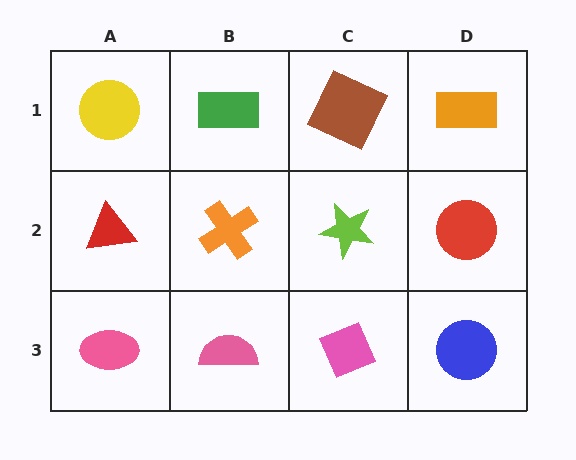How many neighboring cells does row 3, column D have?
2.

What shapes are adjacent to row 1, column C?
A lime star (row 2, column C), a green rectangle (row 1, column B), an orange rectangle (row 1, column D).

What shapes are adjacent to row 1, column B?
An orange cross (row 2, column B), a yellow circle (row 1, column A), a brown square (row 1, column C).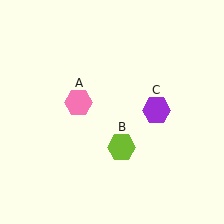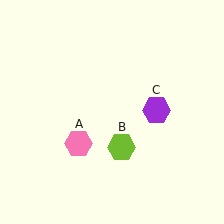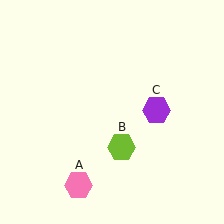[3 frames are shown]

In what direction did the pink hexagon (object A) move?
The pink hexagon (object A) moved down.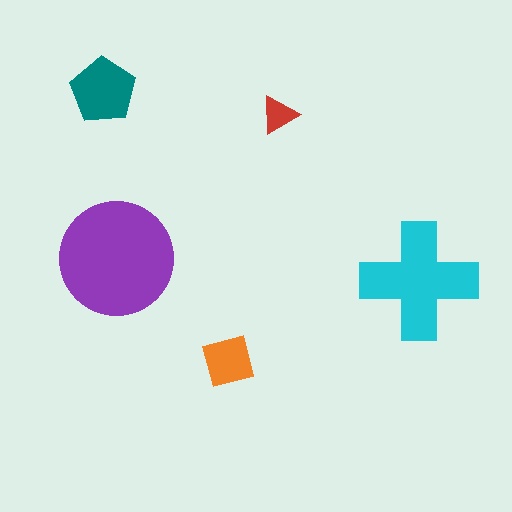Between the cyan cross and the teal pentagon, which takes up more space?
The cyan cross.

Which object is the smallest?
The red triangle.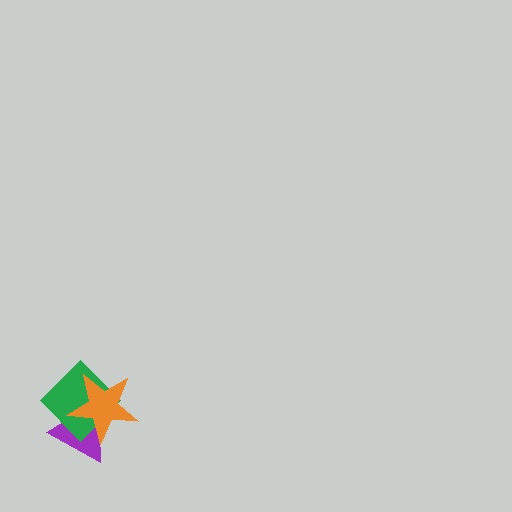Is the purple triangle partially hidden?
Yes, it is partially covered by another shape.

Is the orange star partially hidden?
No, no other shape covers it.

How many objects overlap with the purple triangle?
2 objects overlap with the purple triangle.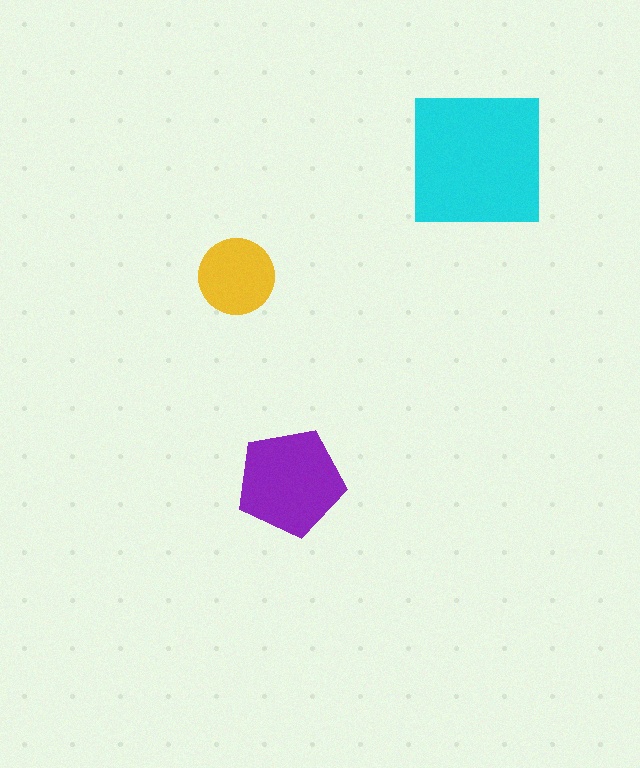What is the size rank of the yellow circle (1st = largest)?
3rd.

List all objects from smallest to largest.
The yellow circle, the purple pentagon, the cyan square.